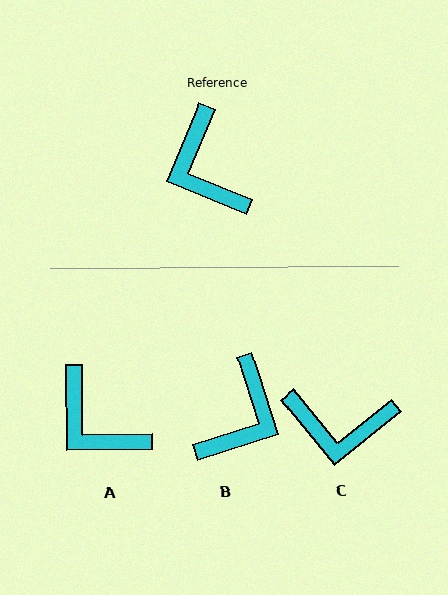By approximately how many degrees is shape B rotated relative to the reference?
Approximately 131 degrees counter-clockwise.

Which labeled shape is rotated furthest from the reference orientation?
B, about 131 degrees away.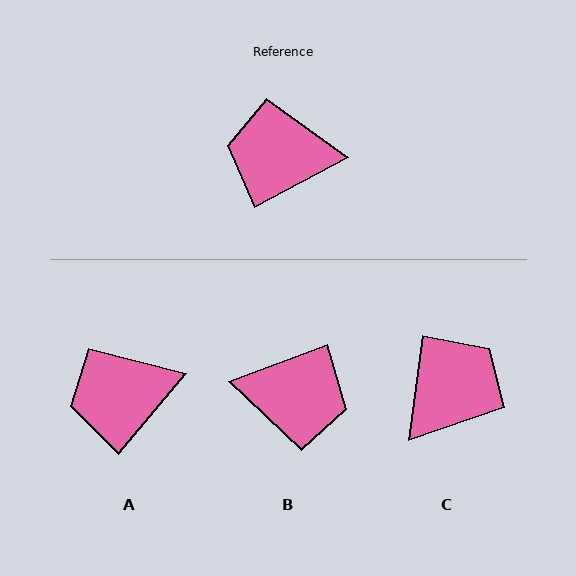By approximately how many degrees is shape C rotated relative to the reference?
Approximately 125 degrees clockwise.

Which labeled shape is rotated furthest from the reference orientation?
B, about 172 degrees away.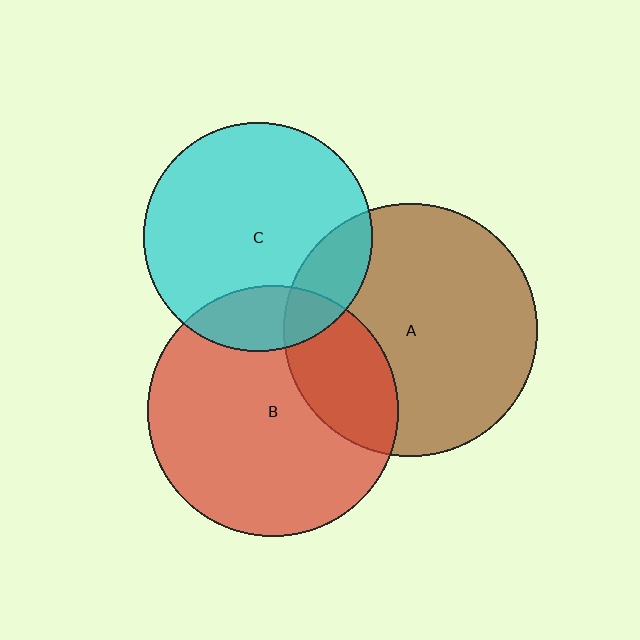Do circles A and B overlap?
Yes.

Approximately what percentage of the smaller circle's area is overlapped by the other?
Approximately 25%.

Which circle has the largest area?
Circle A (brown).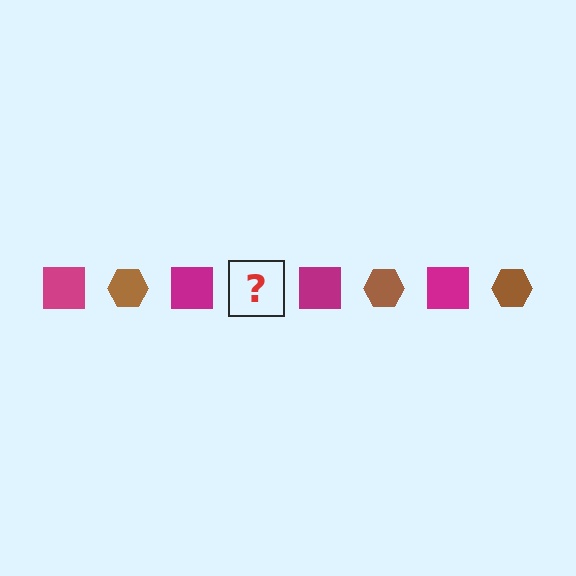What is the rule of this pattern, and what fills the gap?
The rule is that the pattern alternates between magenta square and brown hexagon. The gap should be filled with a brown hexagon.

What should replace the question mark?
The question mark should be replaced with a brown hexagon.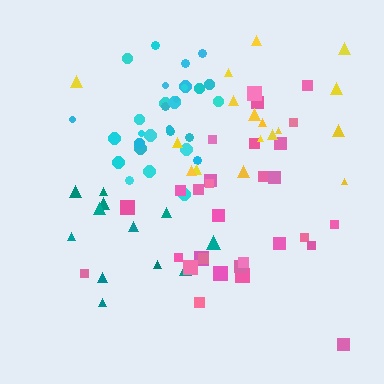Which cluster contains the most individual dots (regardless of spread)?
Cyan (31).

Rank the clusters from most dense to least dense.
cyan, teal, pink, yellow.